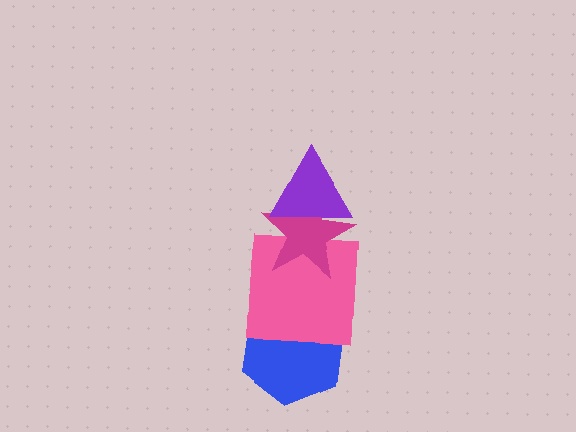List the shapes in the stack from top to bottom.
From top to bottom: the purple triangle, the magenta star, the pink square, the blue hexagon.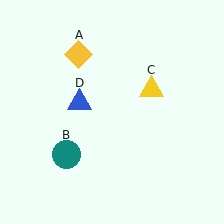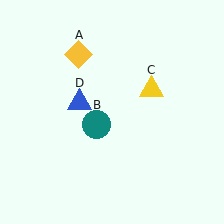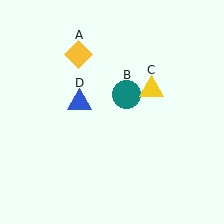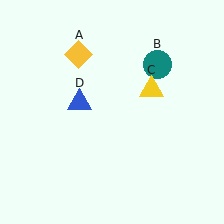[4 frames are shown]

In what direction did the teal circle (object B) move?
The teal circle (object B) moved up and to the right.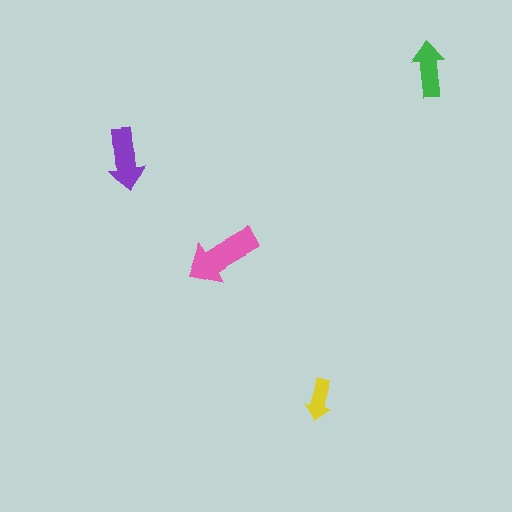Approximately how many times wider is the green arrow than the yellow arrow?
About 1.5 times wider.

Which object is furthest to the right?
The green arrow is rightmost.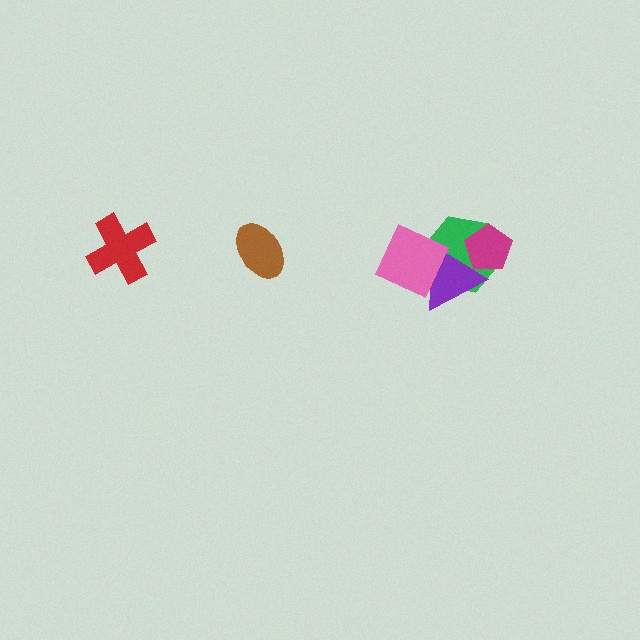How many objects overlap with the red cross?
0 objects overlap with the red cross.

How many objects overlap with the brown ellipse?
0 objects overlap with the brown ellipse.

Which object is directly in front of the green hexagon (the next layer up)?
The purple triangle is directly in front of the green hexagon.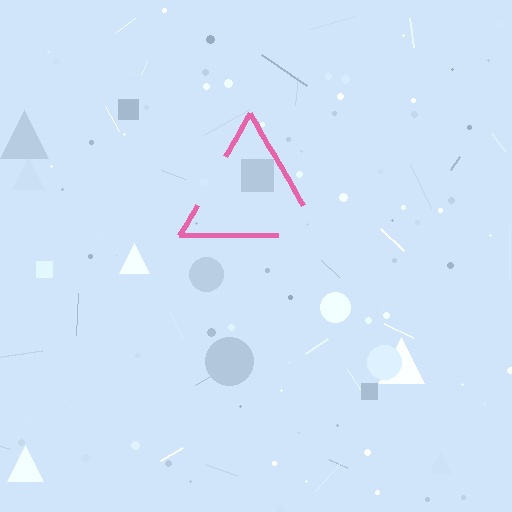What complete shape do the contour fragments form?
The contour fragments form a triangle.